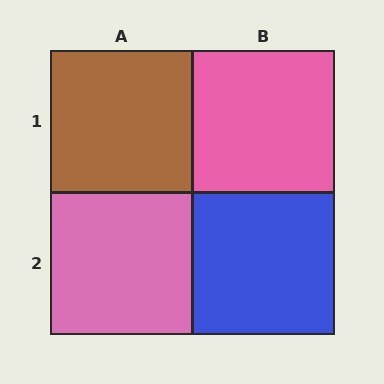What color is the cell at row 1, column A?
Brown.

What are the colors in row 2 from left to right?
Pink, blue.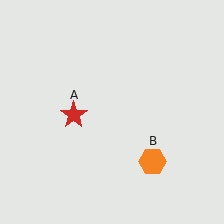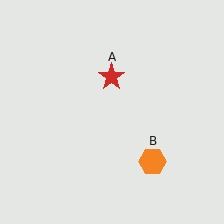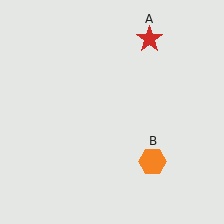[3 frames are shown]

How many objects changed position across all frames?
1 object changed position: red star (object A).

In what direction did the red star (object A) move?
The red star (object A) moved up and to the right.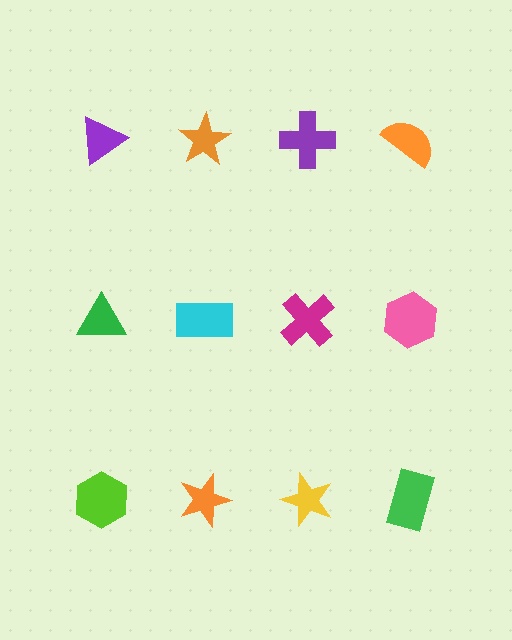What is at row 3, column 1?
A lime hexagon.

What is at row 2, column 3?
A magenta cross.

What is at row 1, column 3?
A purple cross.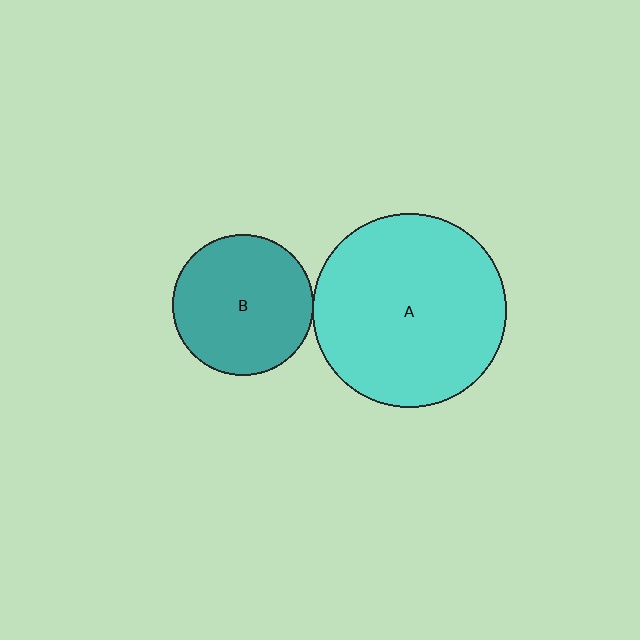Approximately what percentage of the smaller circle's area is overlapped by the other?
Approximately 5%.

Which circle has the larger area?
Circle A (cyan).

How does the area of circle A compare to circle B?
Approximately 1.9 times.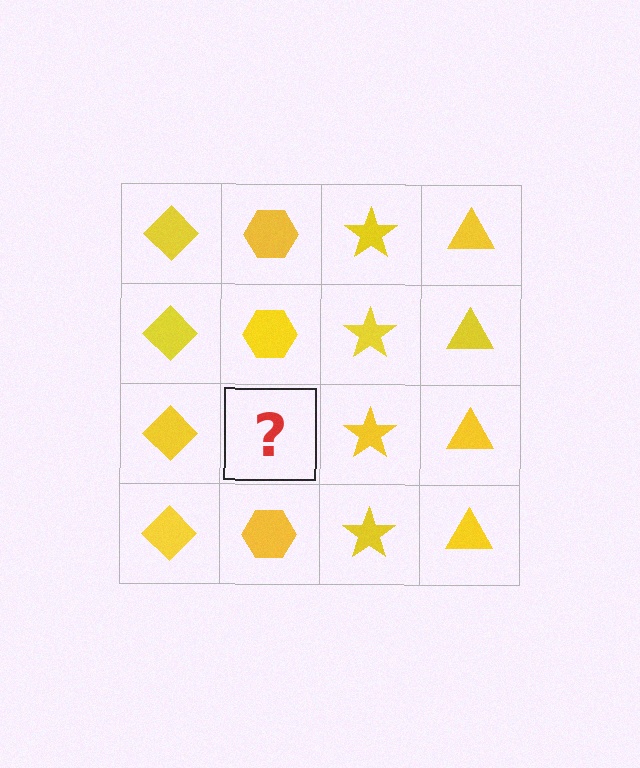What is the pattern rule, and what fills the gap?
The rule is that each column has a consistent shape. The gap should be filled with a yellow hexagon.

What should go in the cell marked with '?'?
The missing cell should contain a yellow hexagon.